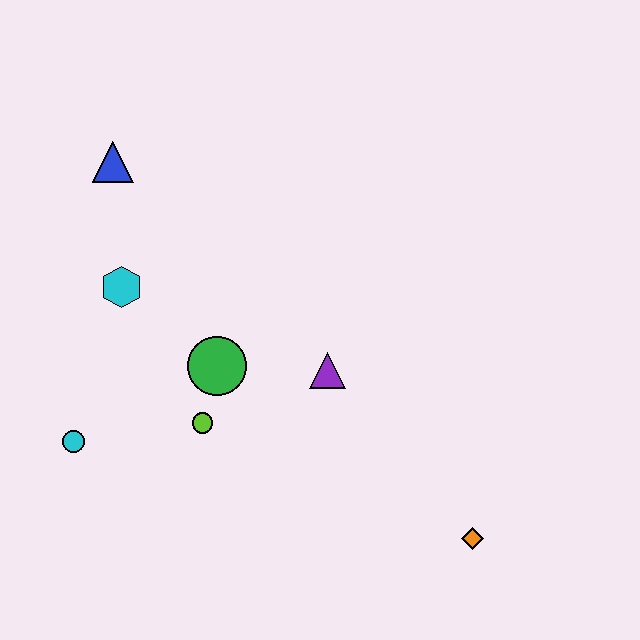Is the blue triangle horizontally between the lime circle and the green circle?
No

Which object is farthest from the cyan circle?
The orange diamond is farthest from the cyan circle.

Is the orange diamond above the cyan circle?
No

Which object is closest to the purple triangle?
The green circle is closest to the purple triangle.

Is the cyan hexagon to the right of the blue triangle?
Yes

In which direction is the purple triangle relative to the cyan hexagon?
The purple triangle is to the right of the cyan hexagon.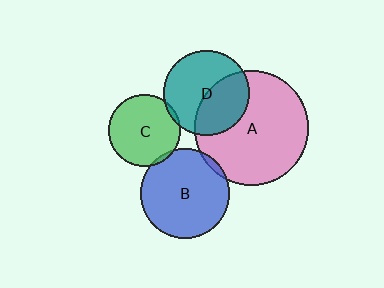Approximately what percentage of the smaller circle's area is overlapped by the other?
Approximately 5%.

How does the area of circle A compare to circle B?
Approximately 1.6 times.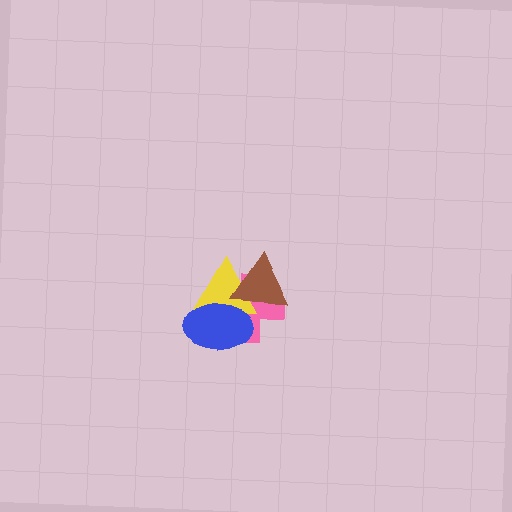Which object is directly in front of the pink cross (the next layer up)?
The yellow triangle is directly in front of the pink cross.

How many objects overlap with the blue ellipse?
3 objects overlap with the blue ellipse.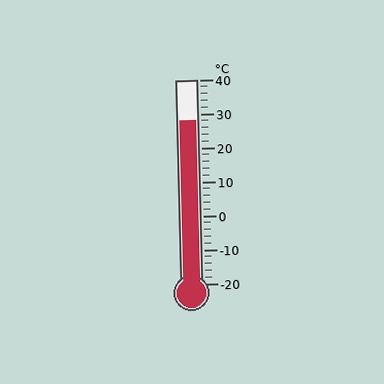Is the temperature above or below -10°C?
The temperature is above -10°C.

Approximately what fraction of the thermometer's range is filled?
The thermometer is filled to approximately 80% of its range.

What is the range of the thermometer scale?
The thermometer scale ranges from -20°C to 40°C.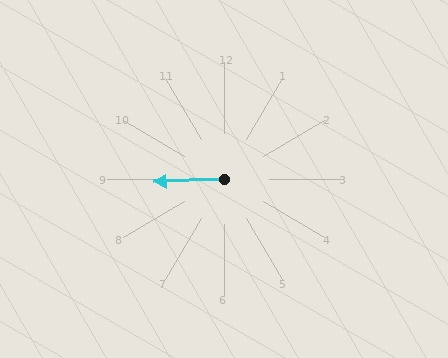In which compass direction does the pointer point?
West.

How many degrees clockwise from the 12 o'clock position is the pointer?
Approximately 268 degrees.